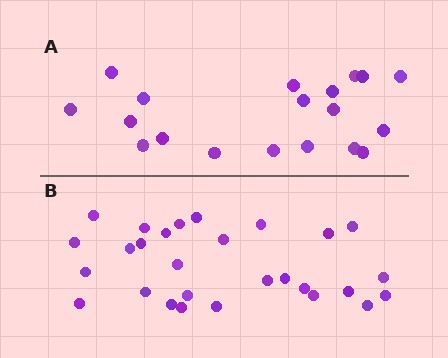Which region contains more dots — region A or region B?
Region B (the bottom region) has more dots.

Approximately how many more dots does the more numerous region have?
Region B has roughly 8 or so more dots than region A.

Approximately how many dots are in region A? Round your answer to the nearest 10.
About 20 dots. (The exact count is 19, which rounds to 20.)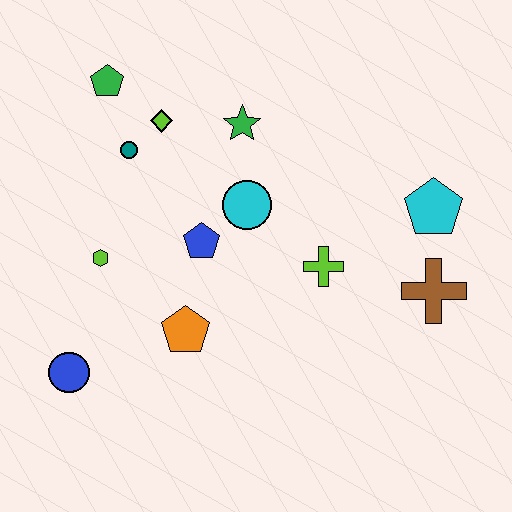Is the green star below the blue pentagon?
No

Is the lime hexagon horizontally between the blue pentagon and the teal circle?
No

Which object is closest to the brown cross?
The cyan pentagon is closest to the brown cross.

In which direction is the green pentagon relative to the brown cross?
The green pentagon is to the left of the brown cross.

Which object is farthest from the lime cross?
The green pentagon is farthest from the lime cross.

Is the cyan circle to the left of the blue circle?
No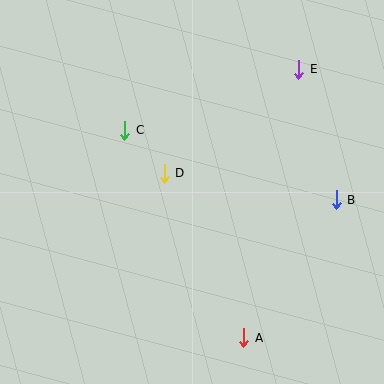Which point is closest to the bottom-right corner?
Point A is closest to the bottom-right corner.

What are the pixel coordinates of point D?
Point D is at (164, 173).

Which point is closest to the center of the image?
Point D at (164, 173) is closest to the center.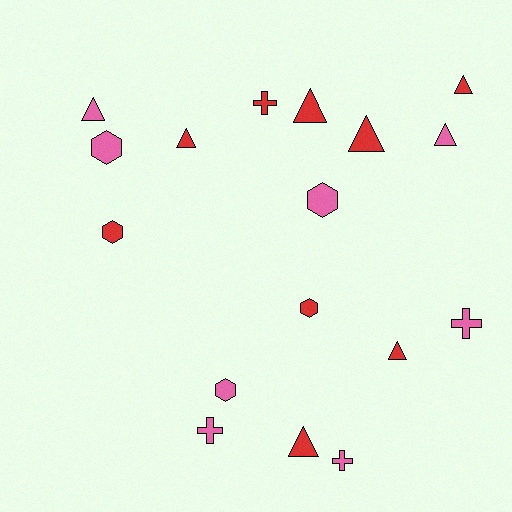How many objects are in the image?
There are 17 objects.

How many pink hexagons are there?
There are 3 pink hexagons.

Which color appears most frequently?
Red, with 9 objects.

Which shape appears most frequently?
Triangle, with 8 objects.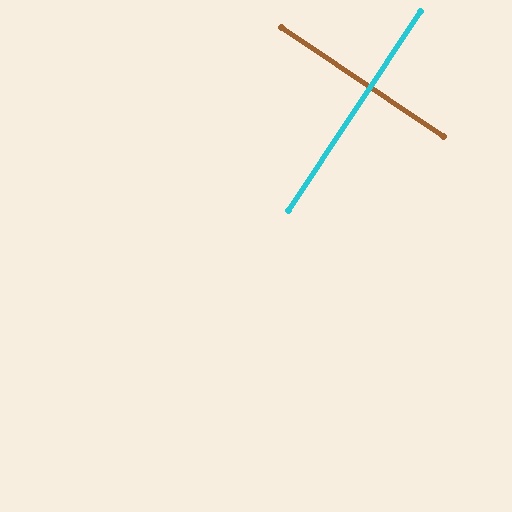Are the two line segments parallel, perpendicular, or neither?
Perpendicular — they meet at approximately 90°.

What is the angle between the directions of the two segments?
Approximately 90 degrees.